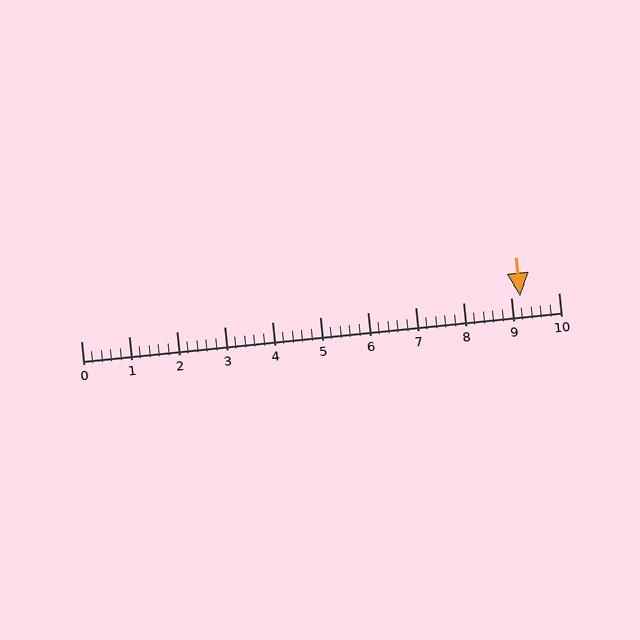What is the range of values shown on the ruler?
The ruler shows values from 0 to 10.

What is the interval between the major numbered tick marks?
The major tick marks are spaced 1 units apart.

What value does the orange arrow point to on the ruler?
The orange arrow points to approximately 9.2.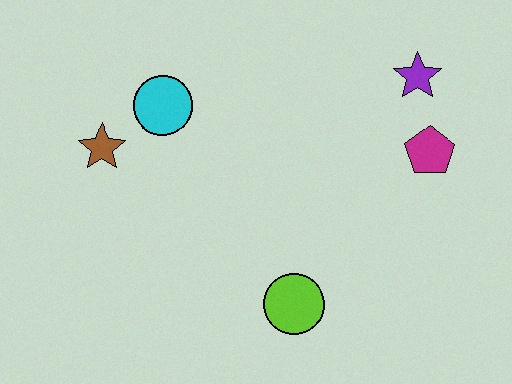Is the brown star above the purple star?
No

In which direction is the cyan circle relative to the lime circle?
The cyan circle is above the lime circle.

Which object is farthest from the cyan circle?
The magenta pentagon is farthest from the cyan circle.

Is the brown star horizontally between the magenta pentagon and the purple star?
No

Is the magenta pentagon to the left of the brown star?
No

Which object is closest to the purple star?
The magenta pentagon is closest to the purple star.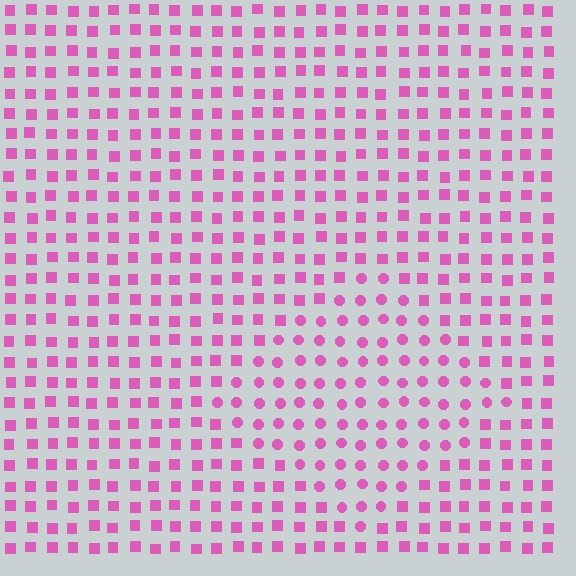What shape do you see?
I see a diamond.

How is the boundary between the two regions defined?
The boundary is defined by a change in element shape: circles inside vs. squares outside. All elements share the same color and spacing.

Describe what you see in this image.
The image is filled with small pink elements arranged in a uniform grid. A diamond-shaped region contains circles, while the surrounding area contains squares. The boundary is defined purely by the change in element shape.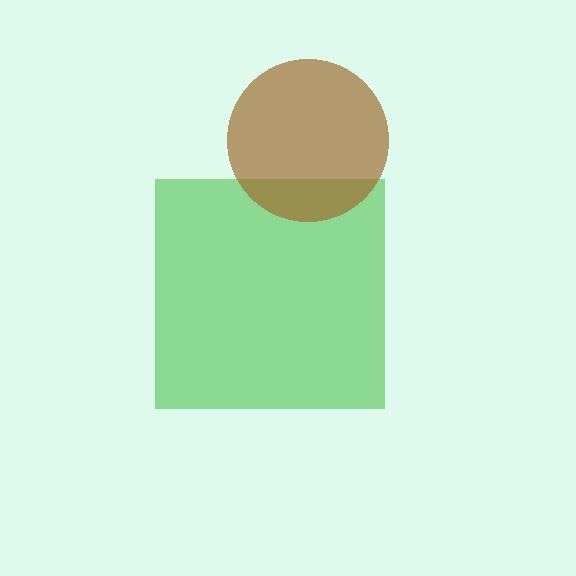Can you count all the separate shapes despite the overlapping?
Yes, there are 2 separate shapes.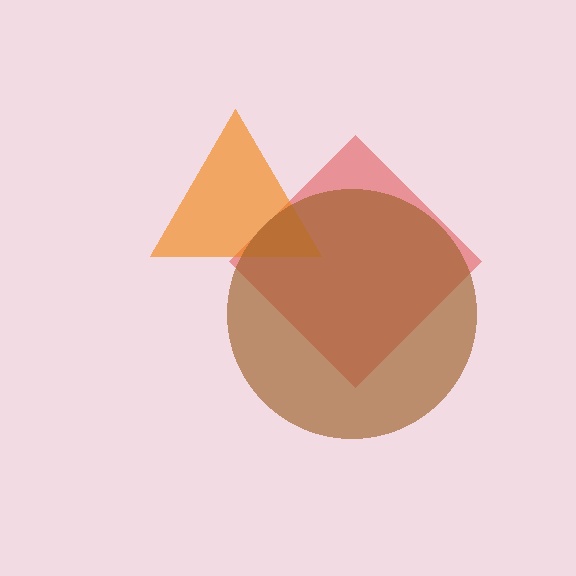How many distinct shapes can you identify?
There are 3 distinct shapes: a red diamond, an orange triangle, a brown circle.